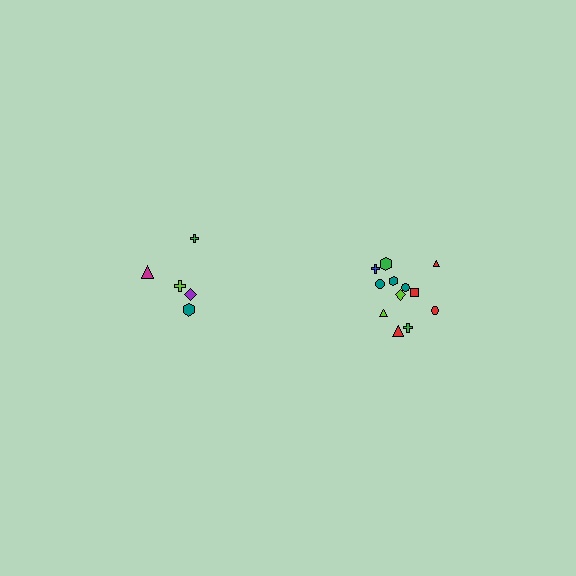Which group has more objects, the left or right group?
The right group.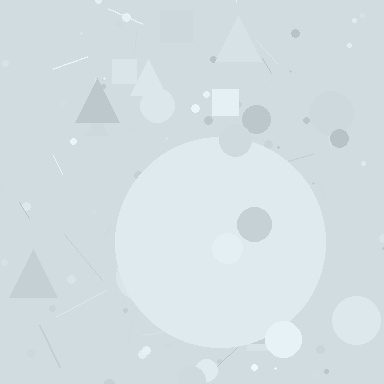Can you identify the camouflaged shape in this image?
The camouflaged shape is a circle.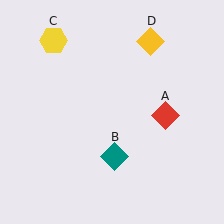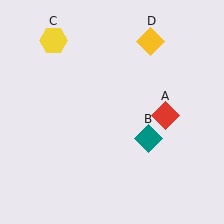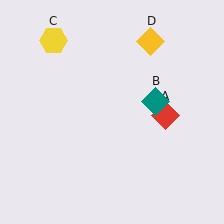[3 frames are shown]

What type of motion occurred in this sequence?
The teal diamond (object B) rotated counterclockwise around the center of the scene.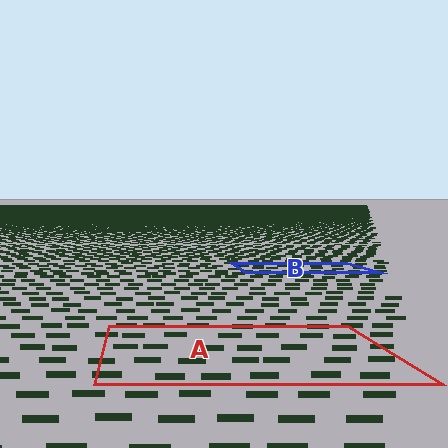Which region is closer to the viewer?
Region A is closer. The texture elements there are larger and more spread out.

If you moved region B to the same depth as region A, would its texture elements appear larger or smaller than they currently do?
They would appear larger. At a closer depth, the same texture elements are projected at a bigger on-screen size.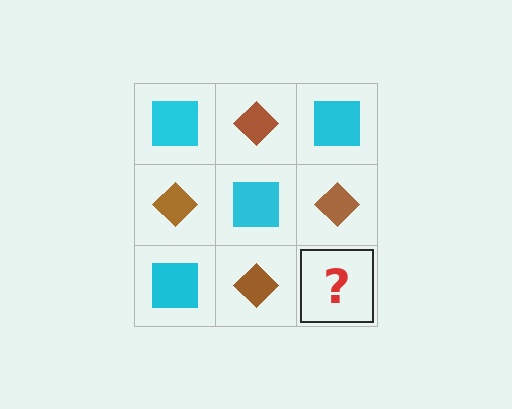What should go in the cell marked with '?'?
The missing cell should contain a cyan square.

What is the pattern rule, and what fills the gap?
The rule is that it alternates cyan square and brown diamond in a checkerboard pattern. The gap should be filled with a cyan square.